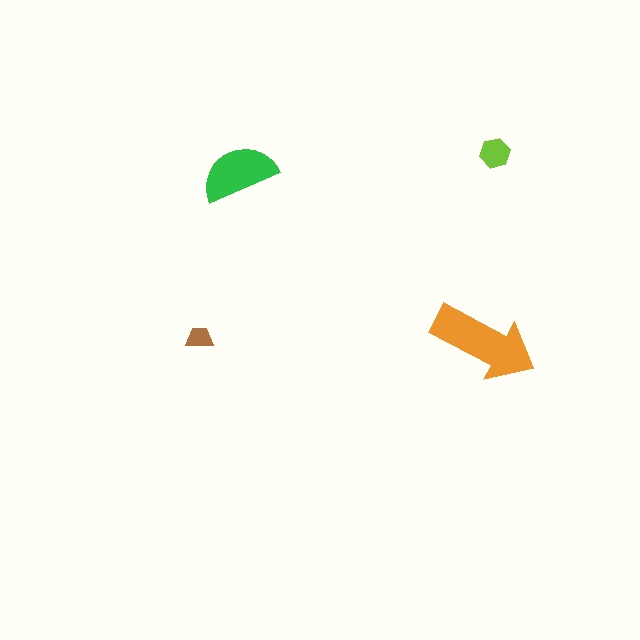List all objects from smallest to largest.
The brown trapezoid, the lime hexagon, the green semicircle, the orange arrow.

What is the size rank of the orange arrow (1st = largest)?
1st.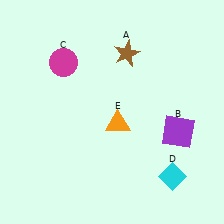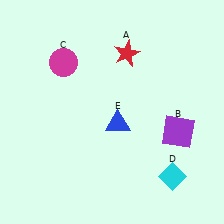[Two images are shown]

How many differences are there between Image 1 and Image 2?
There are 2 differences between the two images.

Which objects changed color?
A changed from brown to red. E changed from orange to blue.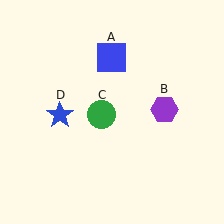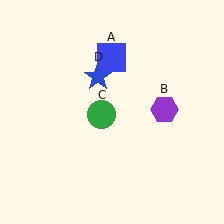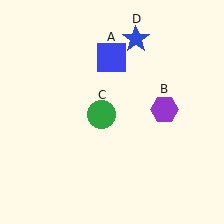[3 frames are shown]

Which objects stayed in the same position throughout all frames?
Blue square (object A) and purple hexagon (object B) and green circle (object C) remained stationary.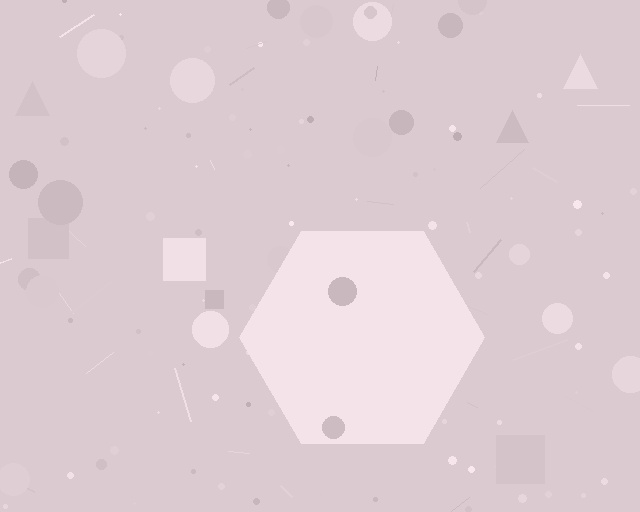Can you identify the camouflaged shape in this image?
The camouflaged shape is a hexagon.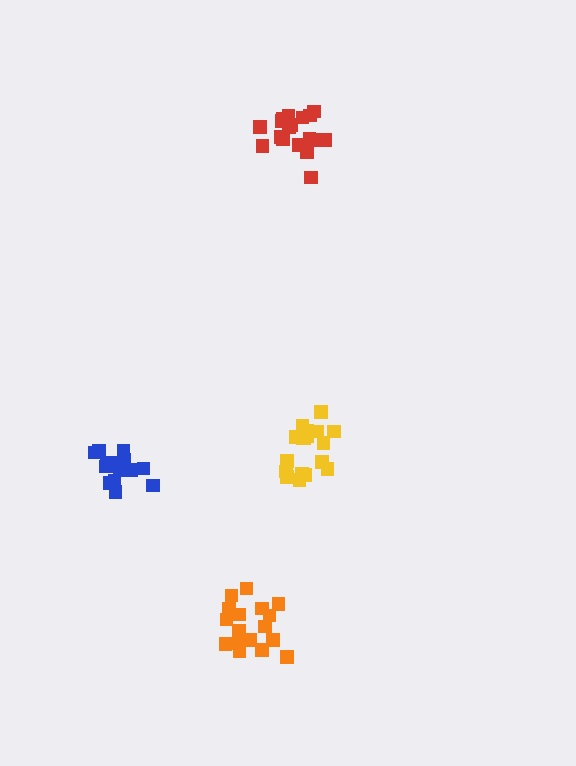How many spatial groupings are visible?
There are 4 spatial groupings.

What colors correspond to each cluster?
The clusters are colored: yellow, orange, red, blue.